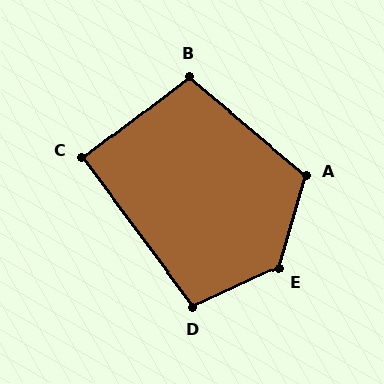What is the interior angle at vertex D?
Approximately 102 degrees (obtuse).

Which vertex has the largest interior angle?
E, at approximately 131 degrees.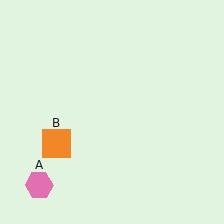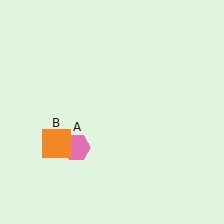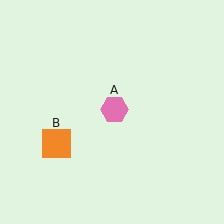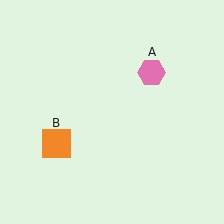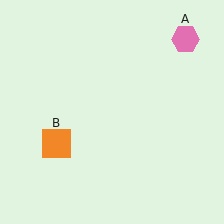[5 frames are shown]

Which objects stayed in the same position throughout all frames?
Orange square (object B) remained stationary.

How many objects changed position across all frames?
1 object changed position: pink hexagon (object A).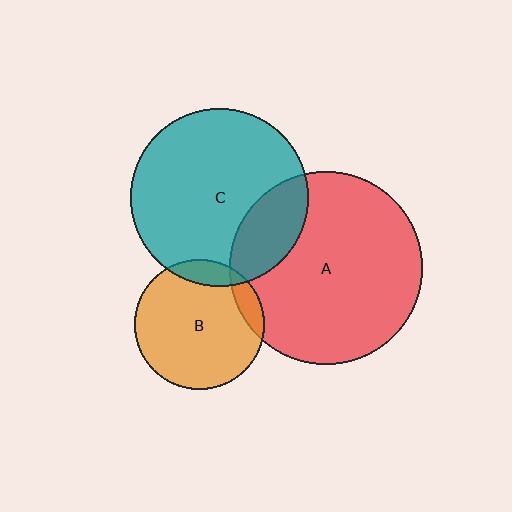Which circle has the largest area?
Circle A (red).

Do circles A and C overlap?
Yes.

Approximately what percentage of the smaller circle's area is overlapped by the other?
Approximately 20%.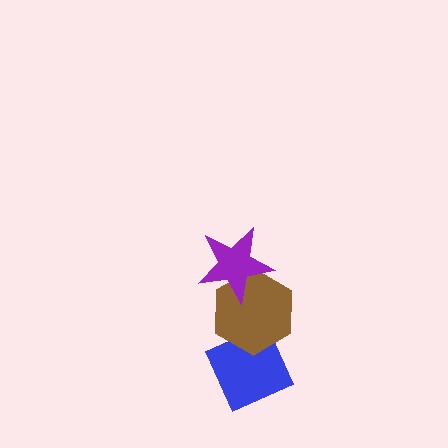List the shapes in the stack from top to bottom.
From top to bottom: the purple star, the brown hexagon, the blue diamond.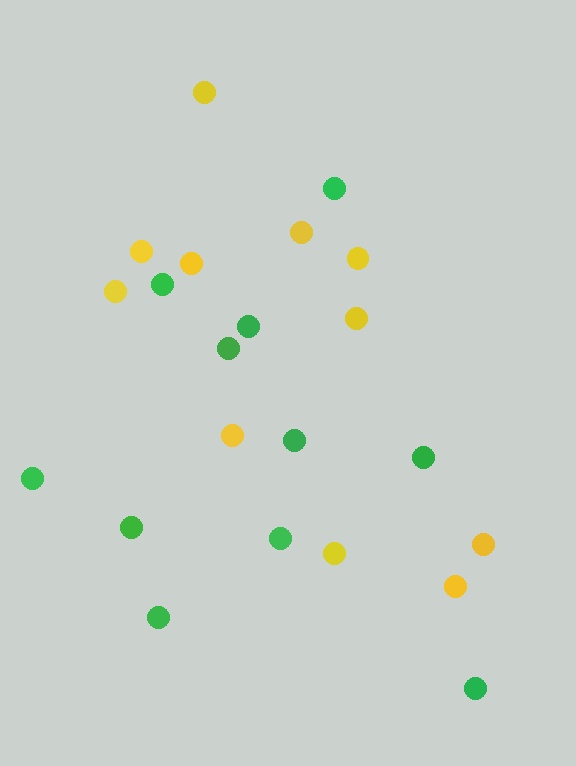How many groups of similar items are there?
There are 2 groups: one group of green circles (11) and one group of yellow circles (11).